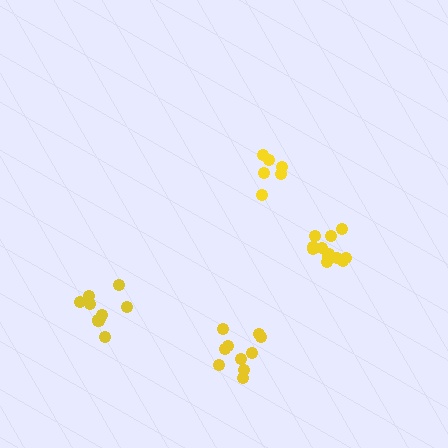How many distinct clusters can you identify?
There are 4 distinct clusters.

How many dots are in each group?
Group 1: 10 dots, Group 2: 6 dots, Group 3: 10 dots, Group 4: 12 dots (38 total).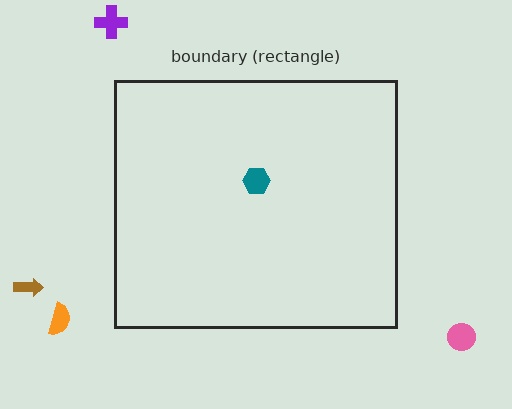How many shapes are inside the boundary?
1 inside, 4 outside.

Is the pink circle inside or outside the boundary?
Outside.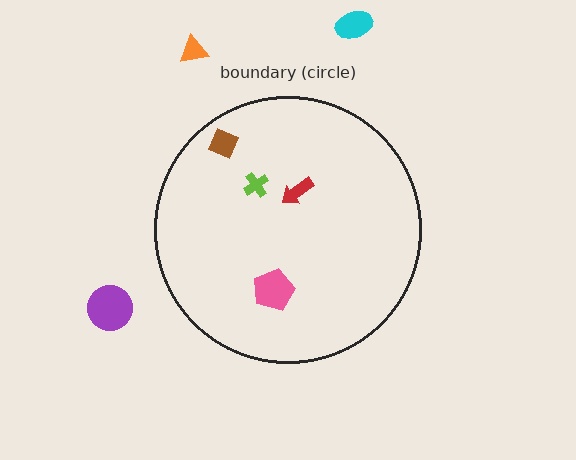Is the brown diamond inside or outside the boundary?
Inside.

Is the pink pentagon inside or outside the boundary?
Inside.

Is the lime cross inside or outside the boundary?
Inside.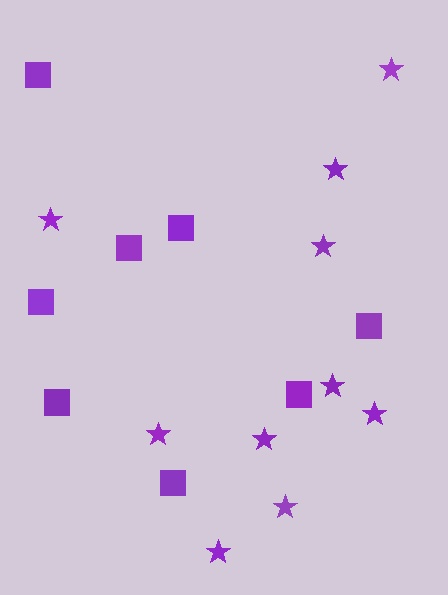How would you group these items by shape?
There are 2 groups: one group of stars (10) and one group of squares (8).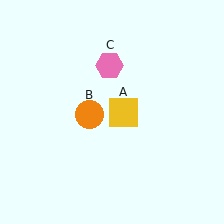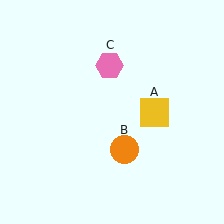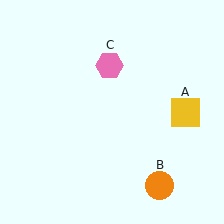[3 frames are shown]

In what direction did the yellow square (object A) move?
The yellow square (object A) moved right.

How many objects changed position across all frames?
2 objects changed position: yellow square (object A), orange circle (object B).